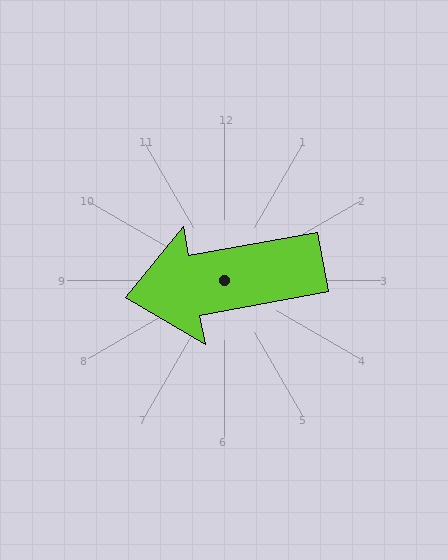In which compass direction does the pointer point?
West.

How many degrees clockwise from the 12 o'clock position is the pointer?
Approximately 260 degrees.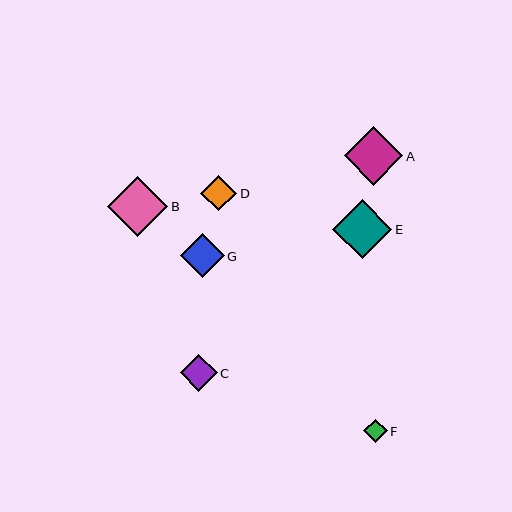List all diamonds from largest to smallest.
From largest to smallest: B, E, A, G, C, D, F.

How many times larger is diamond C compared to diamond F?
Diamond C is approximately 1.6 times the size of diamond F.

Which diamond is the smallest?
Diamond F is the smallest with a size of approximately 23 pixels.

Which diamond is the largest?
Diamond B is the largest with a size of approximately 60 pixels.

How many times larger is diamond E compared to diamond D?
Diamond E is approximately 1.6 times the size of diamond D.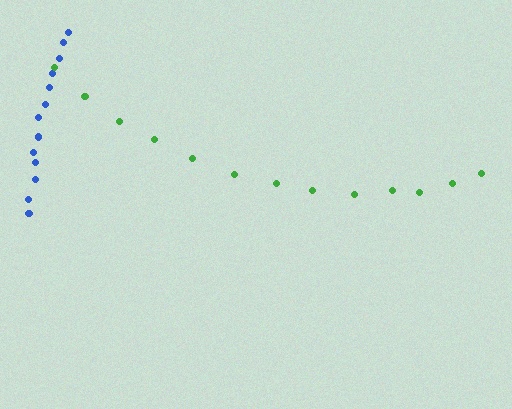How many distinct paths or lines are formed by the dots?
There are 2 distinct paths.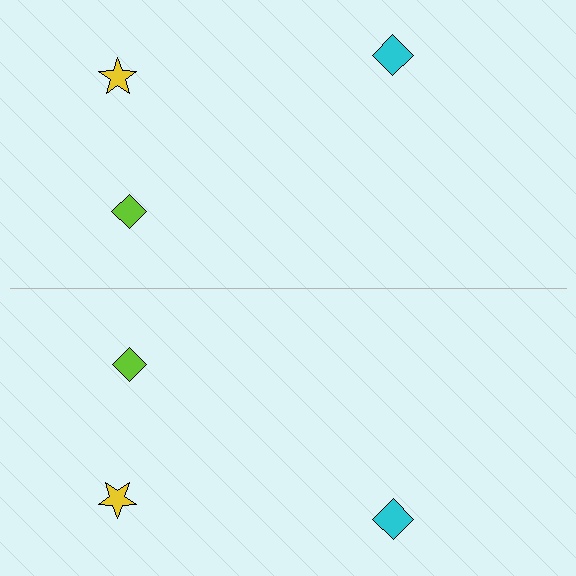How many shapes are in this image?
There are 6 shapes in this image.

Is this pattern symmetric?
Yes, this pattern has bilateral (reflection) symmetry.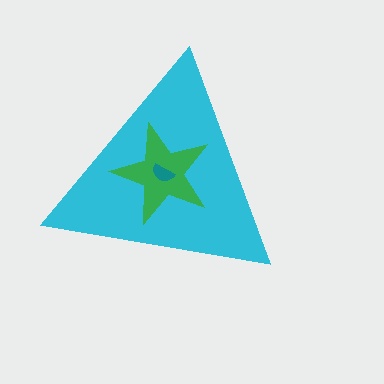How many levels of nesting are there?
3.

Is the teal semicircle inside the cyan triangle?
Yes.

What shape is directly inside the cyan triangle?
The green star.